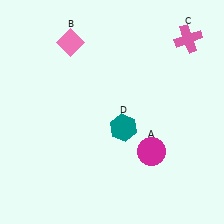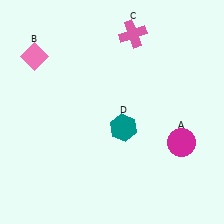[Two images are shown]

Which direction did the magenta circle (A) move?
The magenta circle (A) moved right.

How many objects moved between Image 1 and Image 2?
3 objects moved between the two images.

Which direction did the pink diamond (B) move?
The pink diamond (B) moved left.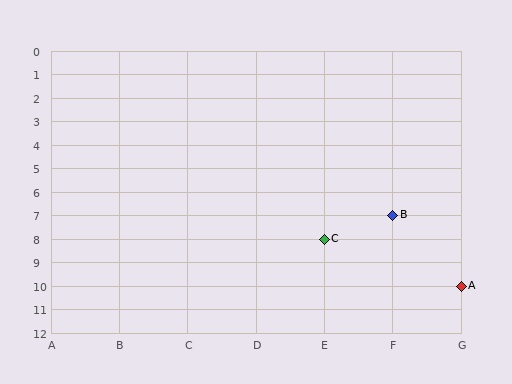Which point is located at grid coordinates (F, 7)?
Point B is at (F, 7).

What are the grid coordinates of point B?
Point B is at grid coordinates (F, 7).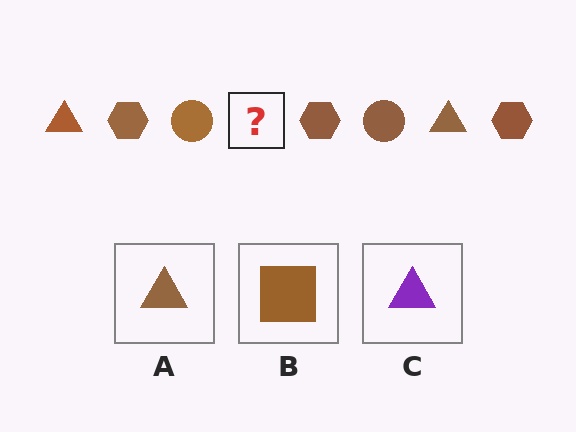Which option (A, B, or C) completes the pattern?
A.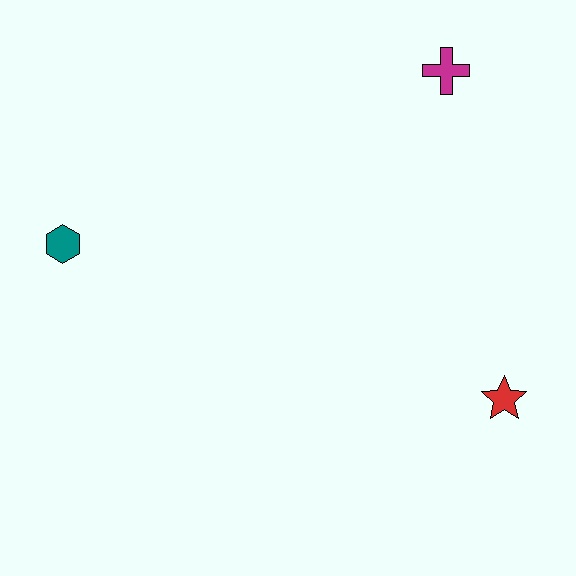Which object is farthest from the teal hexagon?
The red star is farthest from the teal hexagon.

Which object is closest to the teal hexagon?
The magenta cross is closest to the teal hexagon.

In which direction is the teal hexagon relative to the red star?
The teal hexagon is to the left of the red star.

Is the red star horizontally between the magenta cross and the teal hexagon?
No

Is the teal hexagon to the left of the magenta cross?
Yes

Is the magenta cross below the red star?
No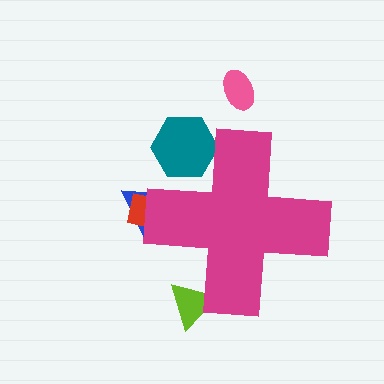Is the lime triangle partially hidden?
Yes, the lime triangle is partially hidden behind the magenta cross.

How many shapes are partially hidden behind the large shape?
4 shapes are partially hidden.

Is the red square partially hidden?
Yes, the red square is partially hidden behind the magenta cross.